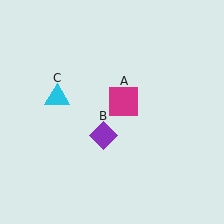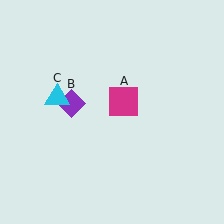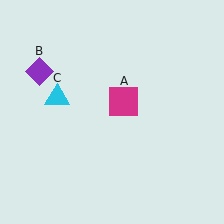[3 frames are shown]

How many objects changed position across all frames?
1 object changed position: purple diamond (object B).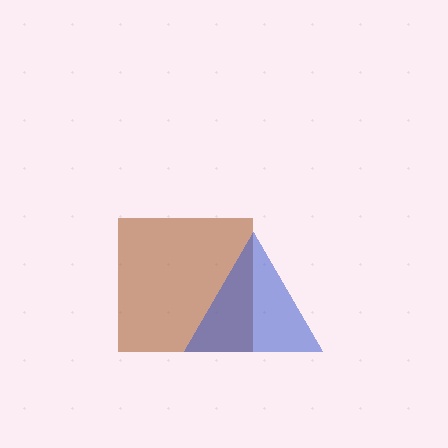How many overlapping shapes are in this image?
There are 2 overlapping shapes in the image.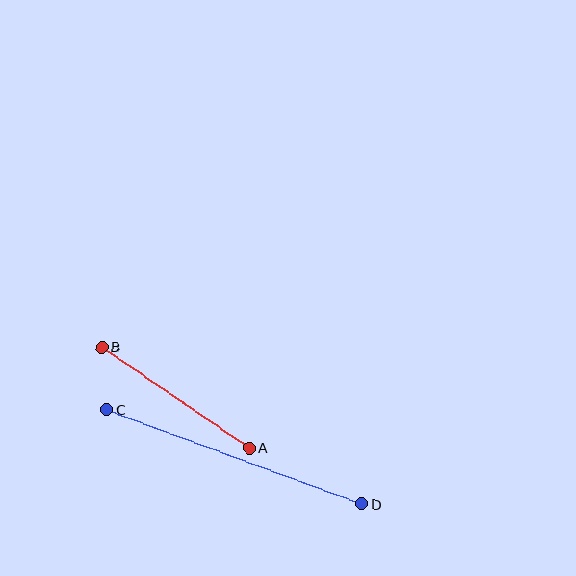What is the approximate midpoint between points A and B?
The midpoint is at approximately (176, 397) pixels.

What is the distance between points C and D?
The distance is approximately 271 pixels.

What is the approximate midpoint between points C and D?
The midpoint is at approximately (234, 457) pixels.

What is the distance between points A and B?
The distance is approximately 178 pixels.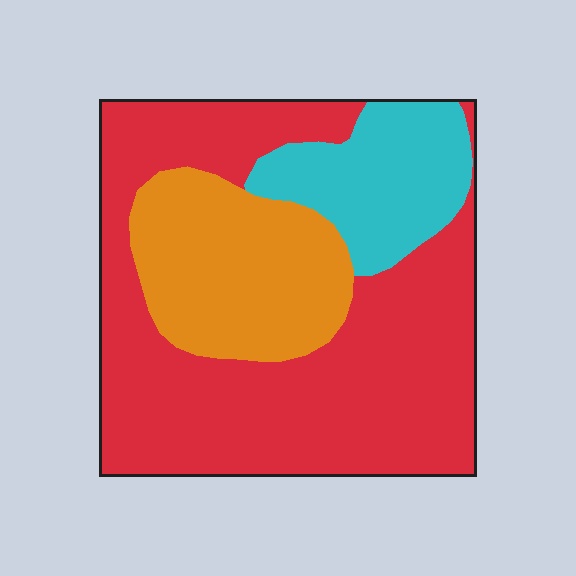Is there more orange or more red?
Red.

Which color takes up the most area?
Red, at roughly 60%.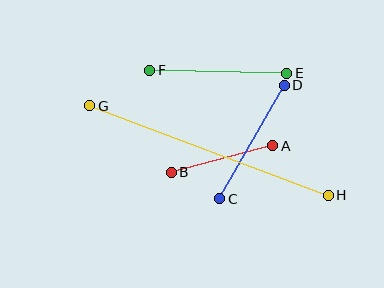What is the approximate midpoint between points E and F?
The midpoint is at approximately (218, 72) pixels.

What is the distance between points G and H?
The distance is approximately 254 pixels.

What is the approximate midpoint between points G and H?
The midpoint is at approximately (209, 150) pixels.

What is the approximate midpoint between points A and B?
The midpoint is at approximately (222, 159) pixels.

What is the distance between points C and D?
The distance is approximately 131 pixels.